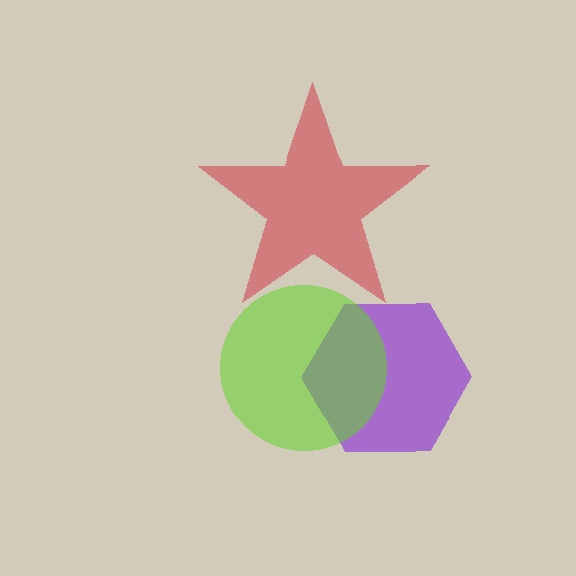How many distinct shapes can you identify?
There are 3 distinct shapes: a red star, a purple hexagon, a lime circle.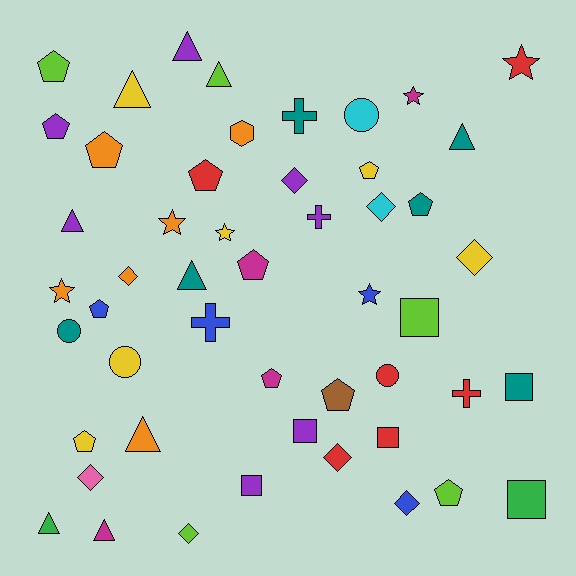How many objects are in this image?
There are 50 objects.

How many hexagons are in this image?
There is 1 hexagon.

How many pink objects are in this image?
There is 1 pink object.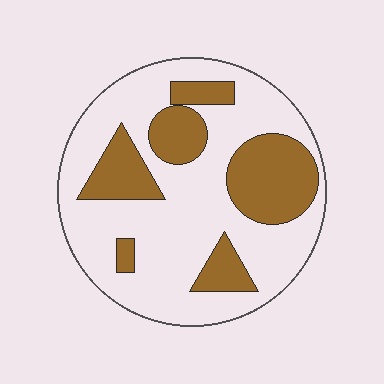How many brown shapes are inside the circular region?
6.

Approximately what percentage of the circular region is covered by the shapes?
Approximately 30%.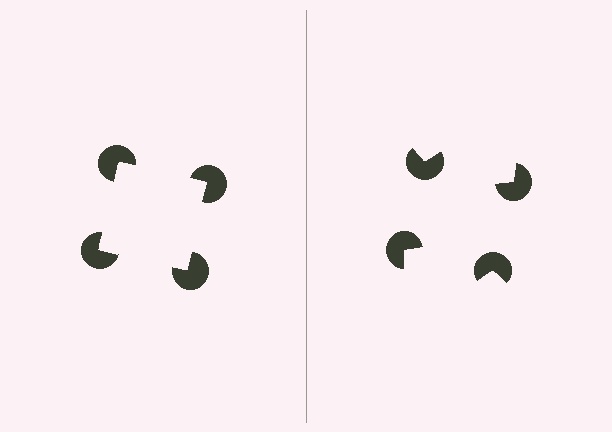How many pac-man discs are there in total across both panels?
8 — 4 on each side.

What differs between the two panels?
The pac-man discs are positioned identically on both sides; only the wedge orientations differ. On the left they align to a square; on the right they are misaligned.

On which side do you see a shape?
An illusory square appears on the left side. On the right side the wedge cuts are rotated, so no coherent shape forms.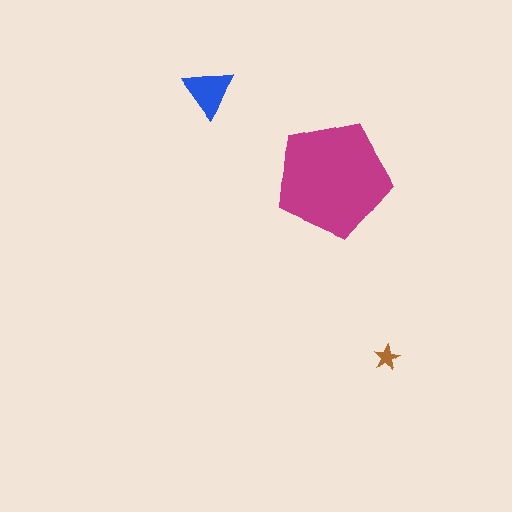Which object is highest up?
The blue triangle is topmost.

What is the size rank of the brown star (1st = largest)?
3rd.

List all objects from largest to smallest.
The magenta pentagon, the blue triangle, the brown star.